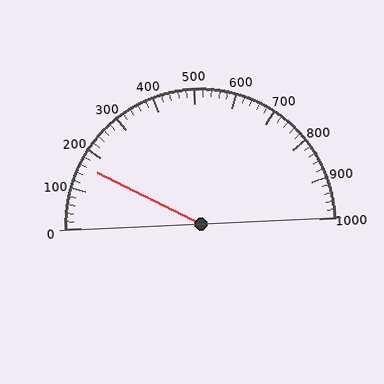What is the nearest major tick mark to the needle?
The nearest major tick mark is 200.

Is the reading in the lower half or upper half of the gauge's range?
The reading is in the lower half of the range (0 to 1000).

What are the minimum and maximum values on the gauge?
The gauge ranges from 0 to 1000.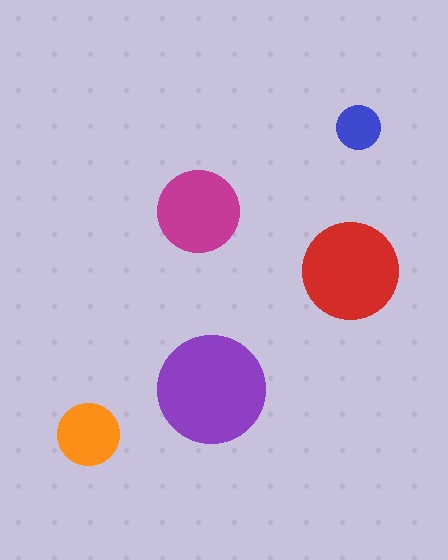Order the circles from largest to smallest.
the purple one, the red one, the magenta one, the orange one, the blue one.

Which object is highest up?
The blue circle is topmost.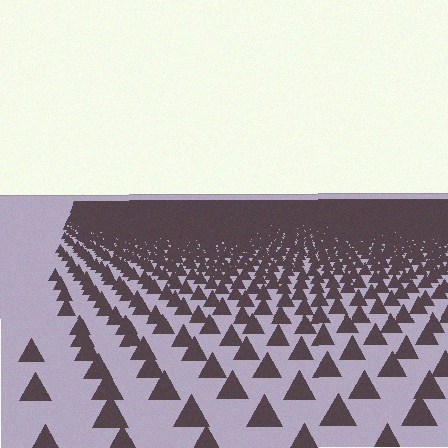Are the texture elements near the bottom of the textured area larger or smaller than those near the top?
Larger. Near the bottom, elements are closer to the viewer and appear at a bigger on-screen size.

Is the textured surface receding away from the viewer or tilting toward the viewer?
The surface is receding away from the viewer. Texture elements get smaller and denser toward the top.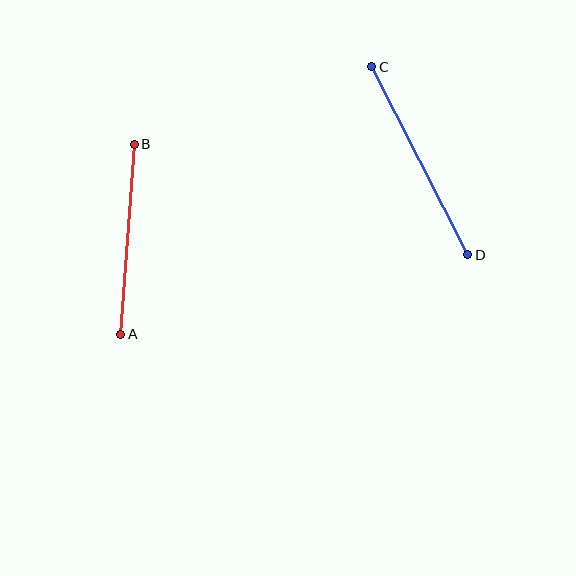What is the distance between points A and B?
The distance is approximately 191 pixels.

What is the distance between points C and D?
The distance is approximately 211 pixels.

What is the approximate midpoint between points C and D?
The midpoint is at approximately (420, 161) pixels.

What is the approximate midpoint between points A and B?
The midpoint is at approximately (127, 239) pixels.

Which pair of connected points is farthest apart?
Points C and D are farthest apart.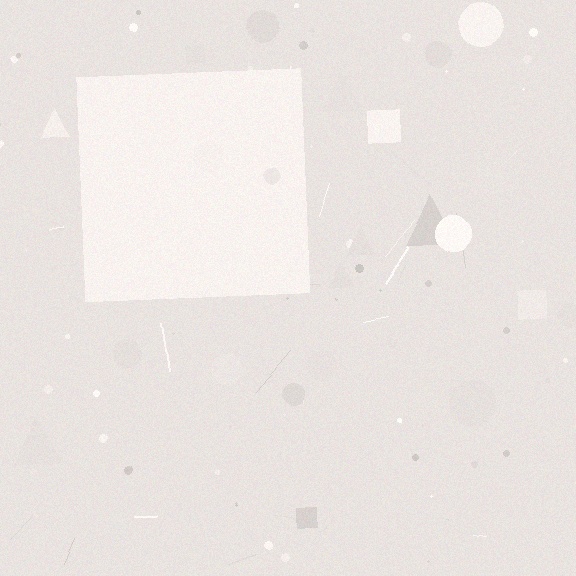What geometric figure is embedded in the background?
A square is embedded in the background.